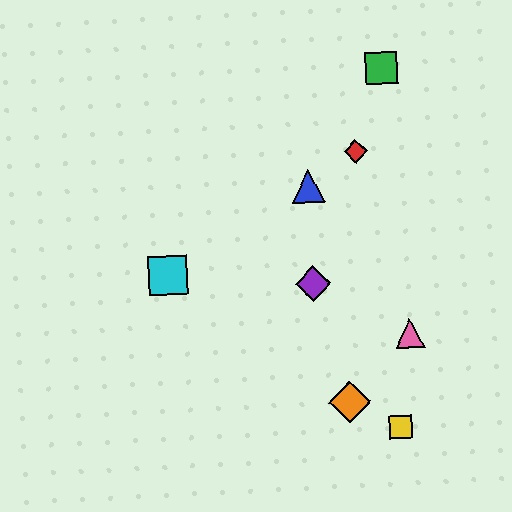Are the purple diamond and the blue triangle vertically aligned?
Yes, both are at x≈313.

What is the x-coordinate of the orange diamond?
The orange diamond is at x≈350.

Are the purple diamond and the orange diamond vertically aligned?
No, the purple diamond is at x≈313 and the orange diamond is at x≈350.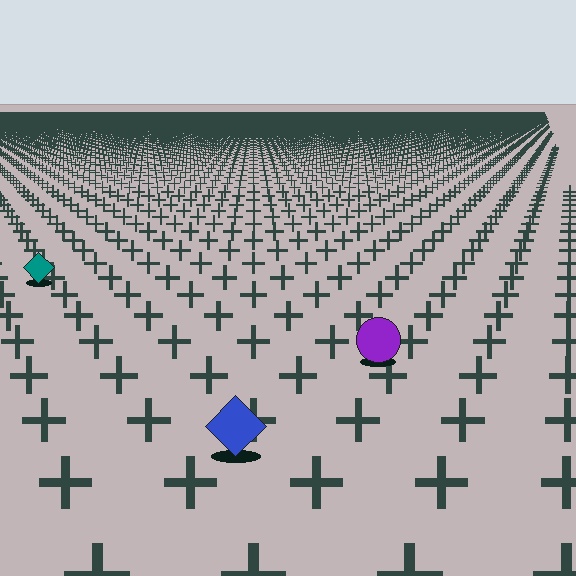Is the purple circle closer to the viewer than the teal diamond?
Yes. The purple circle is closer — you can tell from the texture gradient: the ground texture is coarser near it.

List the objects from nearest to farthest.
From nearest to farthest: the blue diamond, the purple circle, the teal diamond.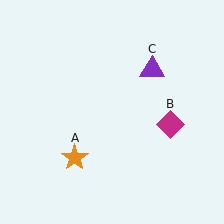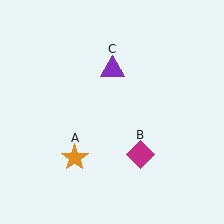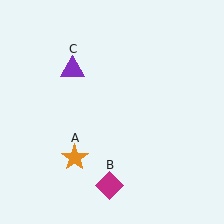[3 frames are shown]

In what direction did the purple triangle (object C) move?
The purple triangle (object C) moved left.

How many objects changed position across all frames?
2 objects changed position: magenta diamond (object B), purple triangle (object C).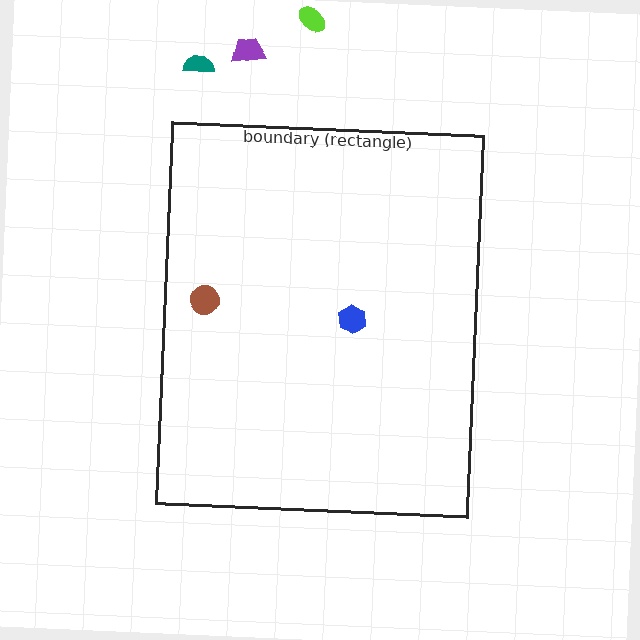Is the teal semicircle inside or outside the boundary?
Outside.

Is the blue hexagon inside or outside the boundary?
Inside.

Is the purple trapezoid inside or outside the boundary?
Outside.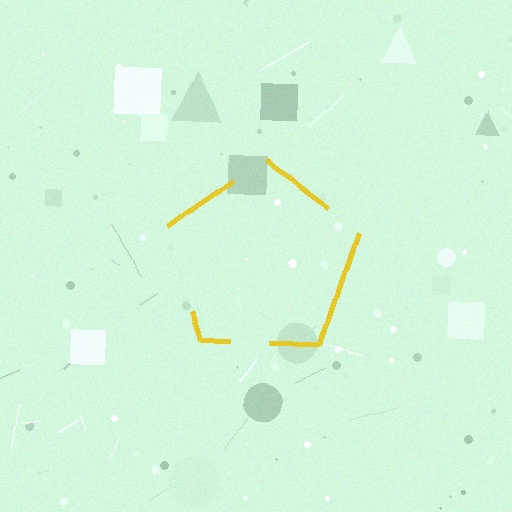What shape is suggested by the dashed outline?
The dashed outline suggests a pentagon.